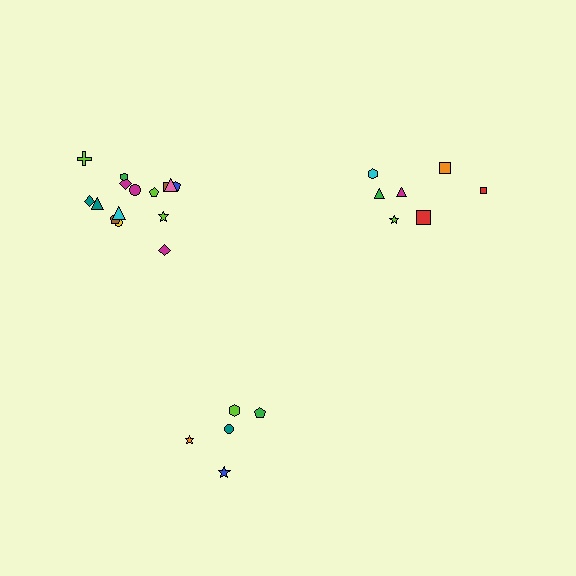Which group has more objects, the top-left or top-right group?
The top-left group.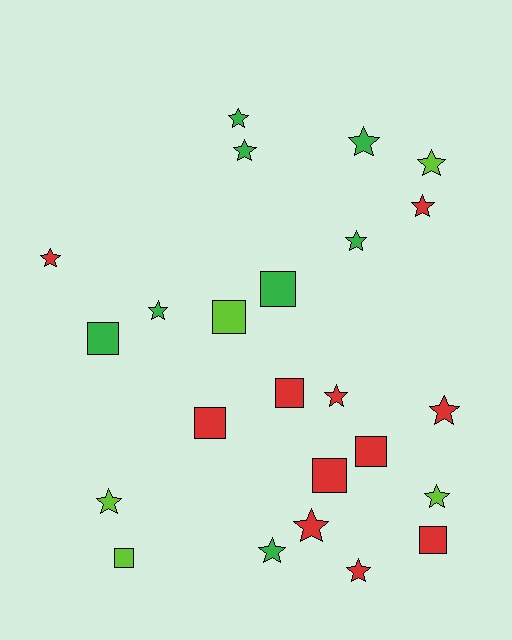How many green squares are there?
There are 2 green squares.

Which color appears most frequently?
Red, with 11 objects.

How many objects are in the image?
There are 24 objects.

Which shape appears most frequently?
Star, with 15 objects.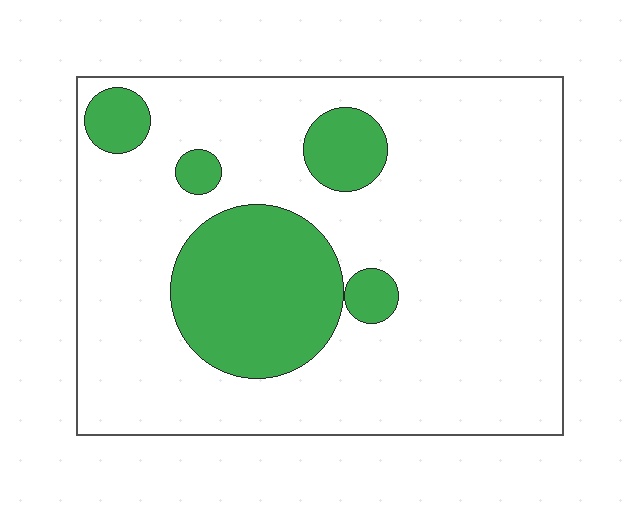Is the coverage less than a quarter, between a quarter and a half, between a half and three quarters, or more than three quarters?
Less than a quarter.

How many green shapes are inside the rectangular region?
5.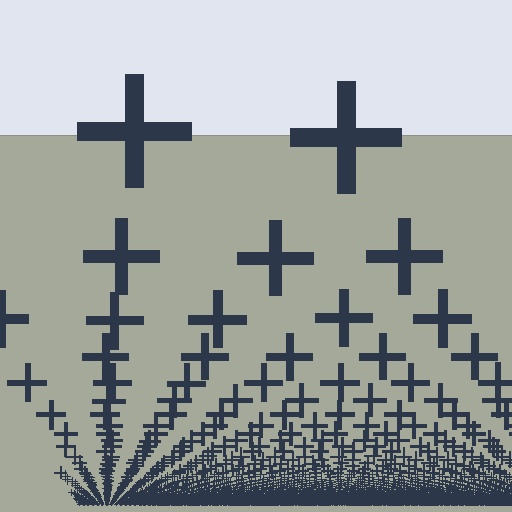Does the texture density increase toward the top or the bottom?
Density increases toward the bottom.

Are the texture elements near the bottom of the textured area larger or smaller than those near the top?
Smaller. The gradient is inverted — elements near the bottom are smaller and denser.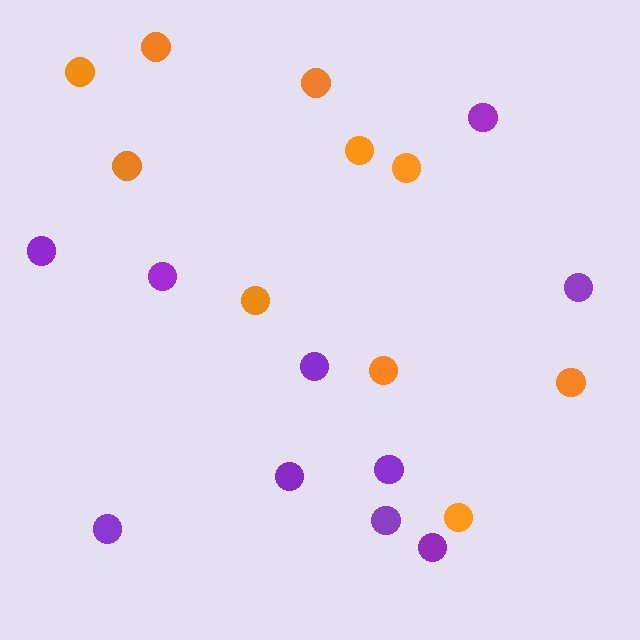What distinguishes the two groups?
There are 2 groups: one group of purple circles (10) and one group of orange circles (10).